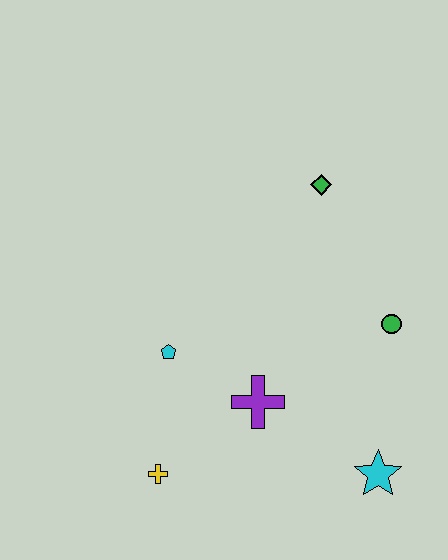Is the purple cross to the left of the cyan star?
Yes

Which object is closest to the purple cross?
The cyan pentagon is closest to the purple cross.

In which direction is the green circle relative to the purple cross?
The green circle is to the right of the purple cross.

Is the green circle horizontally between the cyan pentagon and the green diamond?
No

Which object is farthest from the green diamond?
The yellow cross is farthest from the green diamond.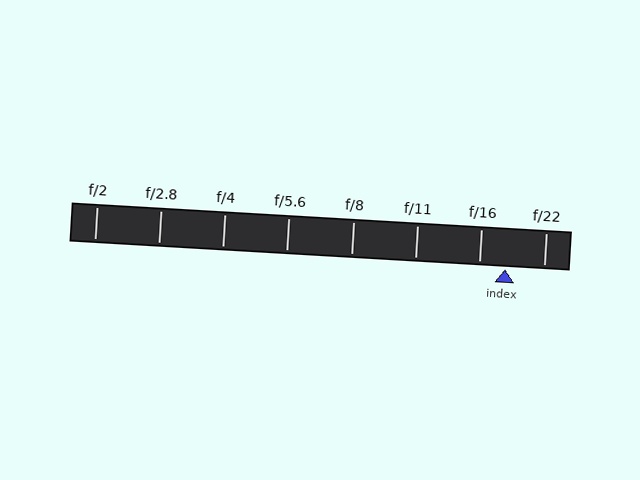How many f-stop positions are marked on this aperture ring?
There are 8 f-stop positions marked.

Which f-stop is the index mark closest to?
The index mark is closest to f/16.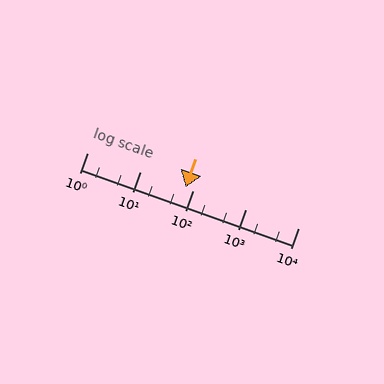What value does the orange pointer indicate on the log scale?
The pointer indicates approximately 74.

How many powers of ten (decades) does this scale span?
The scale spans 4 decades, from 1 to 10000.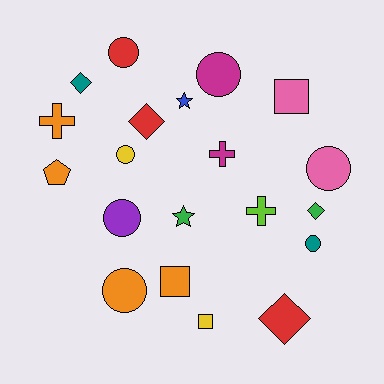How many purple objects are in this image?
There is 1 purple object.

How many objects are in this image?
There are 20 objects.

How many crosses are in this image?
There are 3 crosses.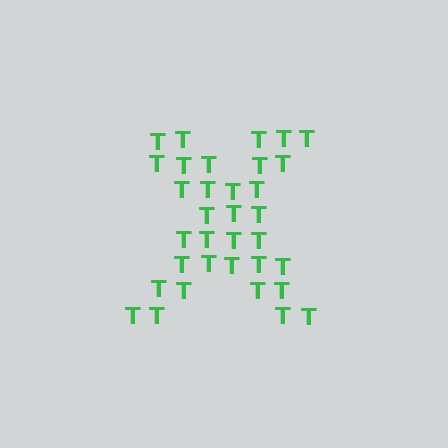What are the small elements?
The small elements are letter T's.